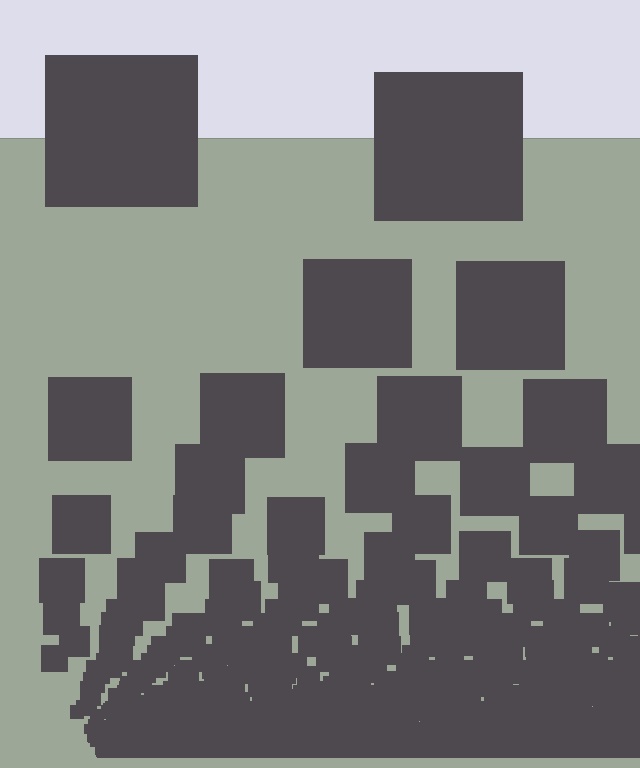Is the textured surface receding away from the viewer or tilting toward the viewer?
The surface appears to tilt toward the viewer. Texture elements get larger and sparser toward the top.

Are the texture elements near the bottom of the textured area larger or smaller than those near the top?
Smaller. The gradient is inverted — elements near the bottom are smaller and denser.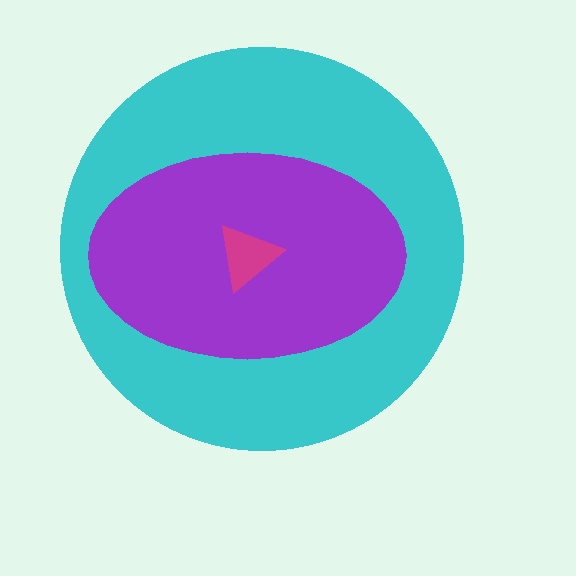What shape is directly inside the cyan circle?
The purple ellipse.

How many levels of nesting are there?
3.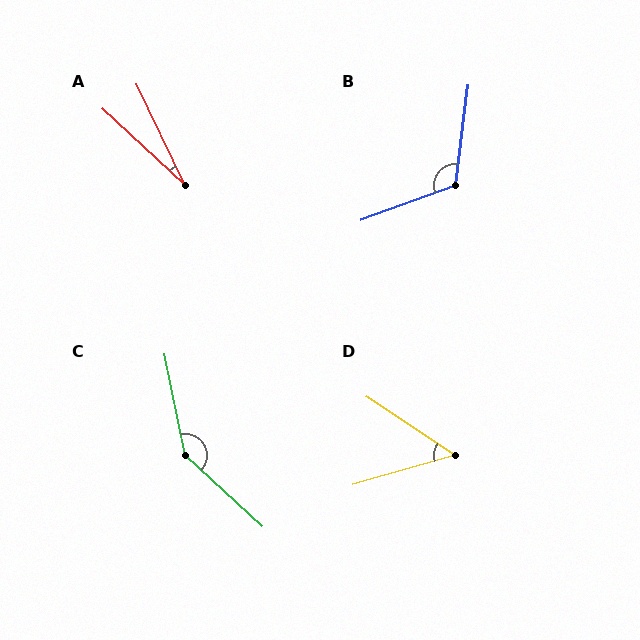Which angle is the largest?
C, at approximately 144 degrees.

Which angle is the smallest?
A, at approximately 21 degrees.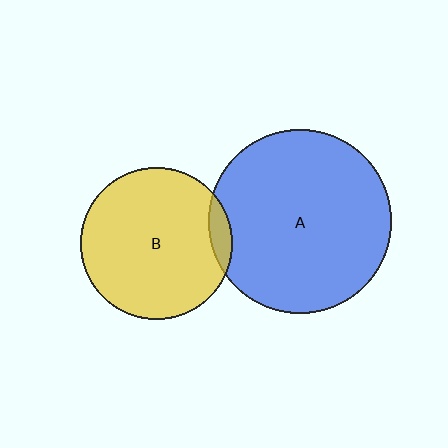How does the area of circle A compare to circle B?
Approximately 1.4 times.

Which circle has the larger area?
Circle A (blue).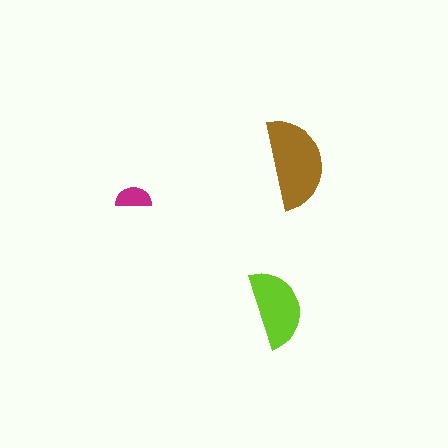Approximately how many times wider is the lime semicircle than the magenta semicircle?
About 2 times wider.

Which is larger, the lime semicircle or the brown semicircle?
The brown one.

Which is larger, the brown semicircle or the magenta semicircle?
The brown one.